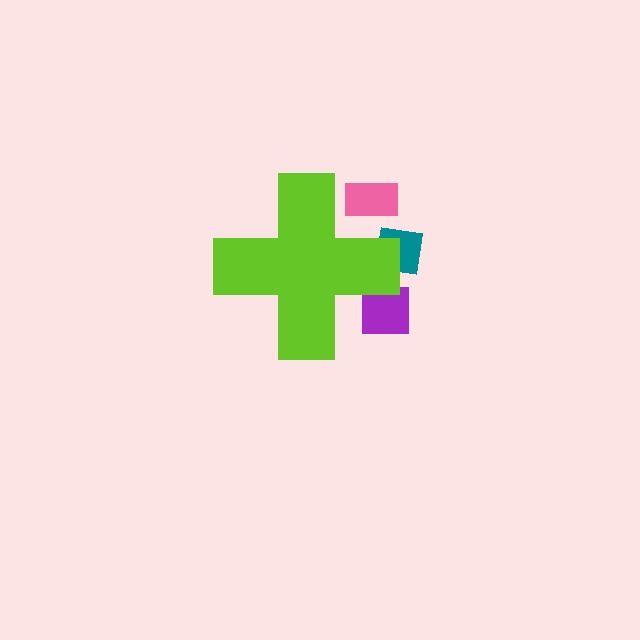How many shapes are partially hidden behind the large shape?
3 shapes are partially hidden.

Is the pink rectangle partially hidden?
Yes, the pink rectangle is partially hidden behind the lime cross.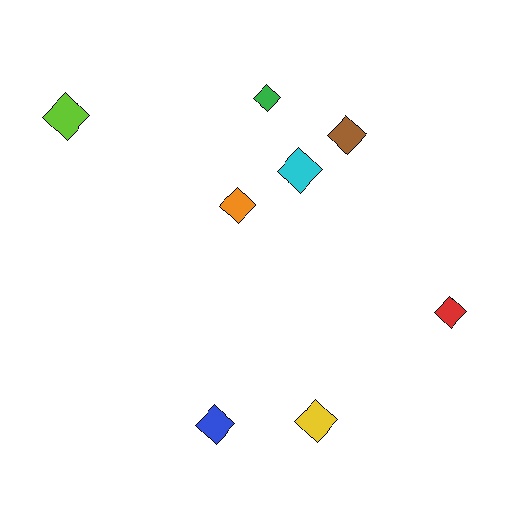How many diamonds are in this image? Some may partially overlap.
There are 8 diamonds.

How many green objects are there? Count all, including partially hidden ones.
There is 1 green object.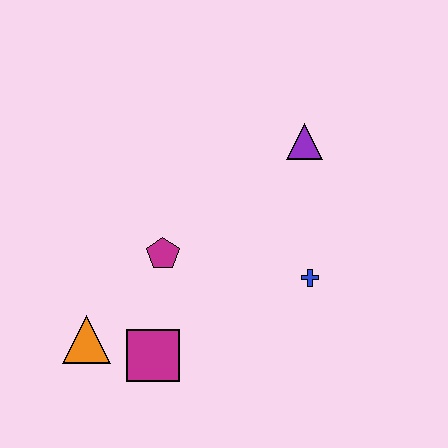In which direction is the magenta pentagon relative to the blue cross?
The magenta pentagon is to the left of the blue cross.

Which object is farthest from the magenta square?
The purple triangle is farthest from the magenta square.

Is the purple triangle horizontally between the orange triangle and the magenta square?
No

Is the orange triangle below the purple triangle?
Yes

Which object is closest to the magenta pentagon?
The magenta square is closest to the magenta pentagon.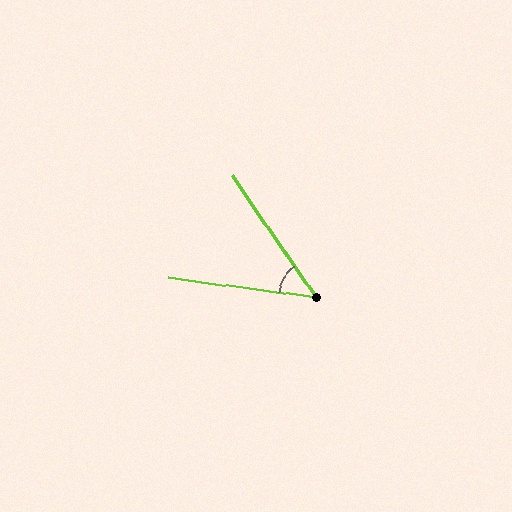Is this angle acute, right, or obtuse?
It is acute.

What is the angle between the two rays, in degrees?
Approximately 48 degrees.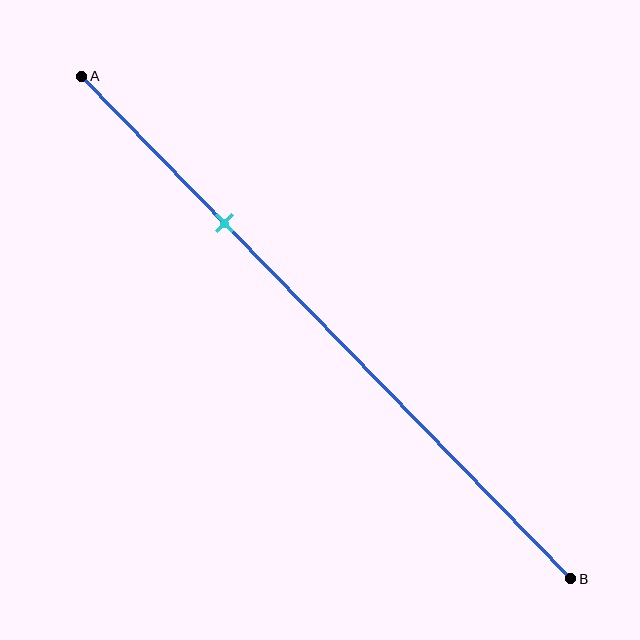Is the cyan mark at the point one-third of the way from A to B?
No, the mark is at about 30% from A, not at the 33% one-third point.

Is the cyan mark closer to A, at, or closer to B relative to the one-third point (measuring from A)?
The cyan mark is closer to point A than the one-third point of segment AB.